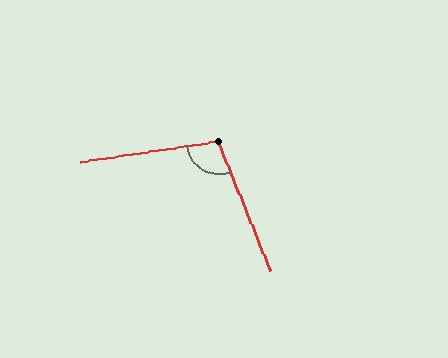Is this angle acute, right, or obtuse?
It is obtuse.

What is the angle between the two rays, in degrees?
Approximately 103 degrees.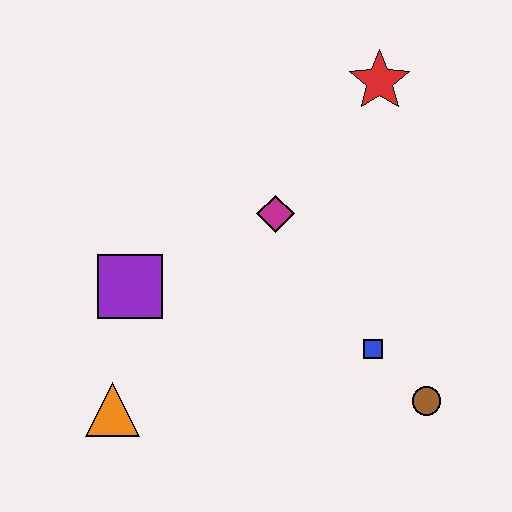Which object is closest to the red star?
The magenta diamond is closest to the red star.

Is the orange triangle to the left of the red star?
Yes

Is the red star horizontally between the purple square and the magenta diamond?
No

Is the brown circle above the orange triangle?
Yes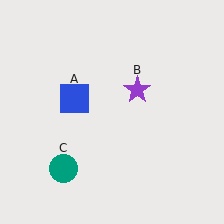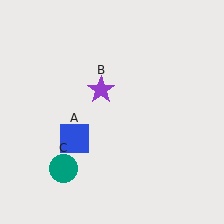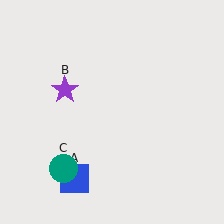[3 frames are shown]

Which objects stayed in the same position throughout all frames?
Teal circle (object C) remained stationary.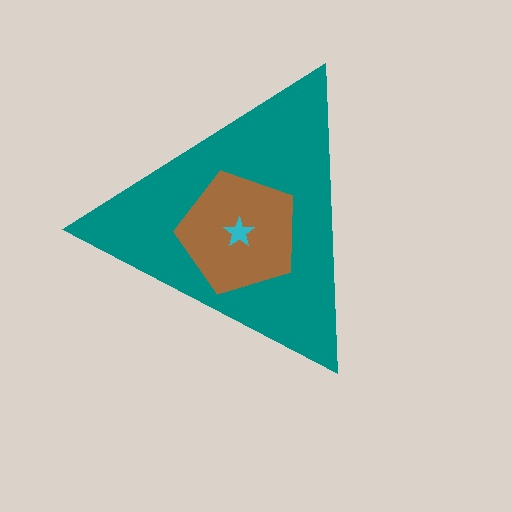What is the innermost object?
The cyan star.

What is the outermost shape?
The teal triangle.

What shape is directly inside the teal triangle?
The brown pentagon.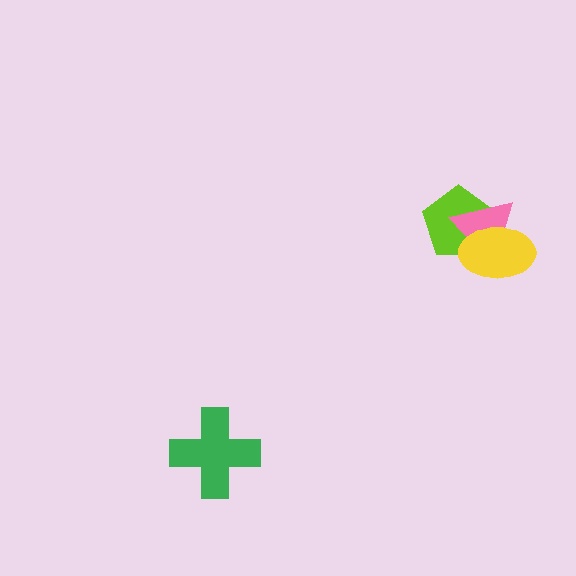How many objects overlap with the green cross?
0 objects overlap with the green cross.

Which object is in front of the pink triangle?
The yellow ellipse is in front of the pink triangle.